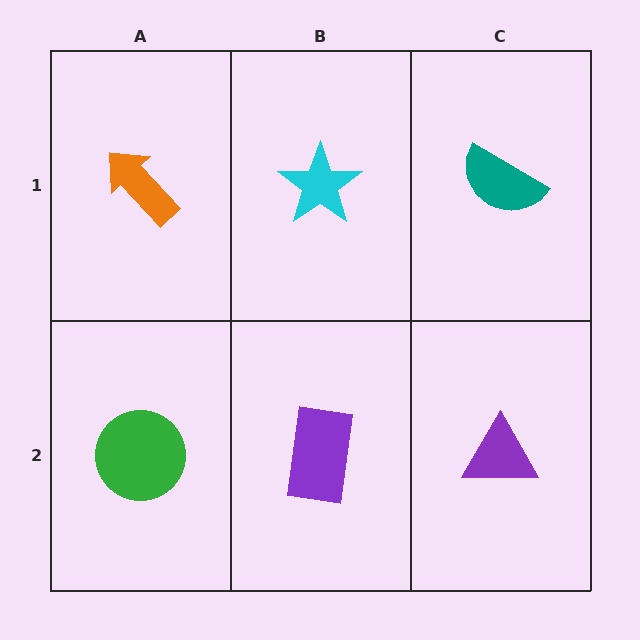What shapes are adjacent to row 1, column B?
A purple rectangle (row 2, column B), an orange arrow (row 1, column A), a teal semicircle (row 1, column C).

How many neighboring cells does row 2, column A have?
2.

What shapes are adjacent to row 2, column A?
An orange arrow (row 1, column A), a purple rectangle (row 2, column B).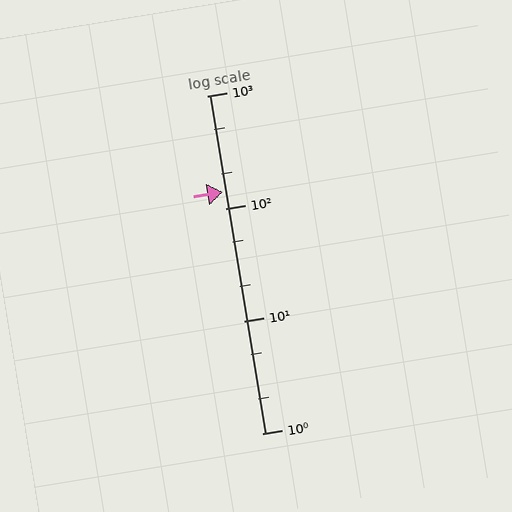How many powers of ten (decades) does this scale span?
The scale spans 3 decades, from 1 to 1000.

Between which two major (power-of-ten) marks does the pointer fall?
The pointer is between 100 and 1000.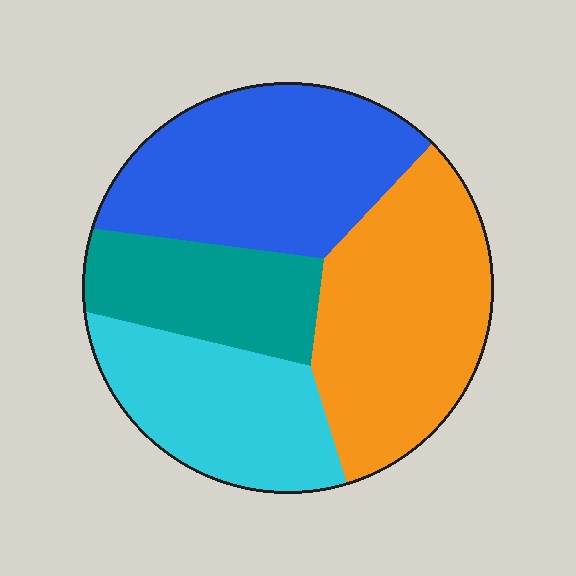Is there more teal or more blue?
Blue.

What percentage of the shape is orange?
Orange takes up between a quarter and a half of the shape.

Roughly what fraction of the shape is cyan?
Cyan covers 22% of the shape.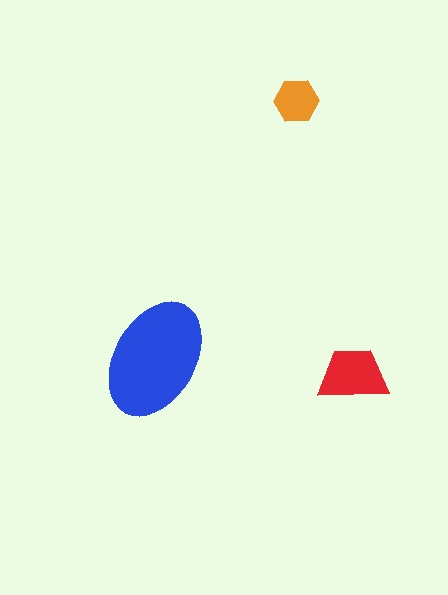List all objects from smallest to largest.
The orange hexagon, the red trapezoid, the blue ellipse.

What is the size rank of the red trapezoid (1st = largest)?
2nd.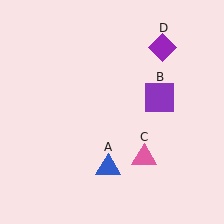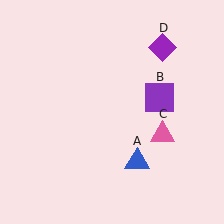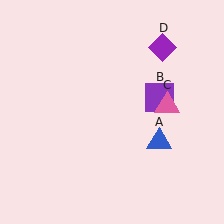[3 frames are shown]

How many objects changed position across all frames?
2 objects changed position: blue triangle (object A), pink triangle (object C).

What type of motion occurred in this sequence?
The blue triangle (object A), pink triangle (object C) rotated counterclockwise around the center of the scene.